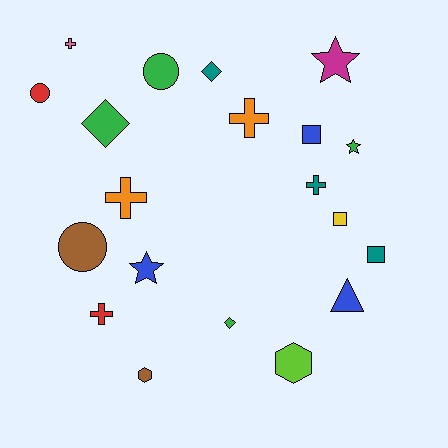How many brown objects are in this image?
There are 2 brown objects.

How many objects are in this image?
There are 20 objects.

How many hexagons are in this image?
There are 2 hexagons.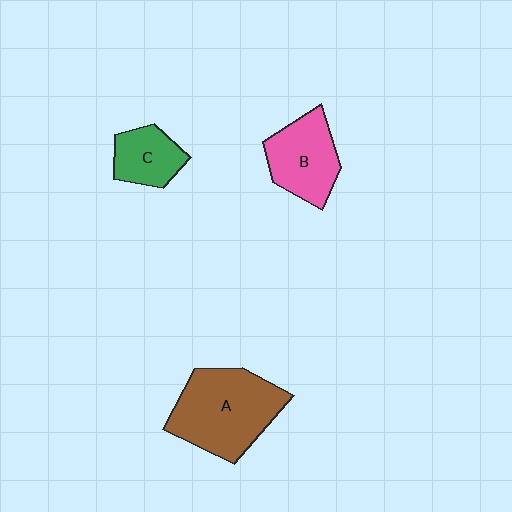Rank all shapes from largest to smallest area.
From largest to smallest: A (brown), B (pink), C (green).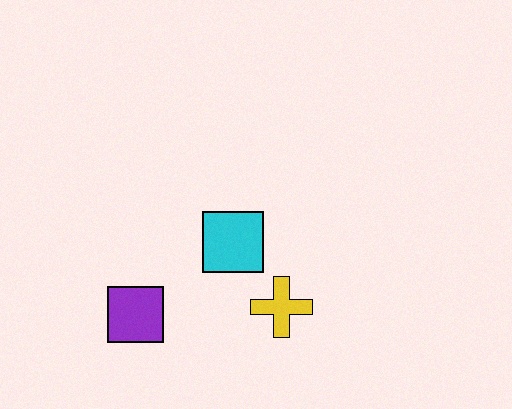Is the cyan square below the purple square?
No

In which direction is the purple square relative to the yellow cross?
The purple square is to the left of the yellow cross.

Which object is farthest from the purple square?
The yellow cross is farthest from the purple square.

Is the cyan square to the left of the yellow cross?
Yes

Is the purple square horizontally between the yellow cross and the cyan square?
No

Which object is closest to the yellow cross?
The cyan square is closest to the yellow cross.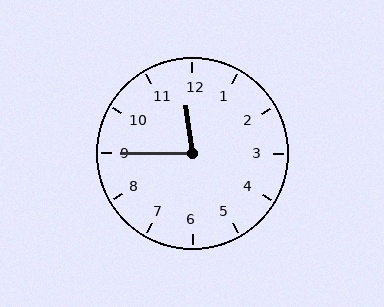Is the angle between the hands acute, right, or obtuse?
It is acute.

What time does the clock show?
11:45.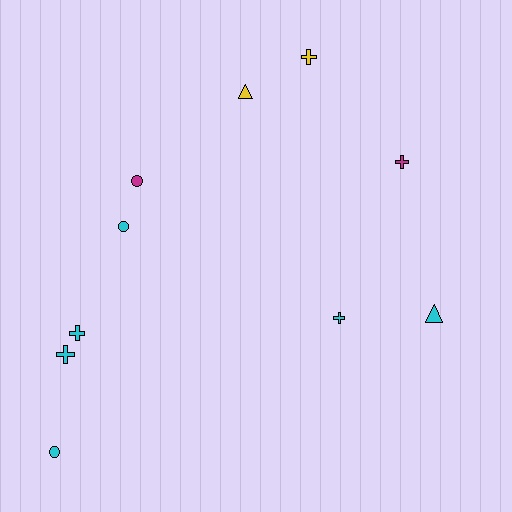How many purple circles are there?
There are no purple circles.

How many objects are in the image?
There are 10 objects.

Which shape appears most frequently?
Cross, with 5 objects.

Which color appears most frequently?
Cyan, with 6 objects.